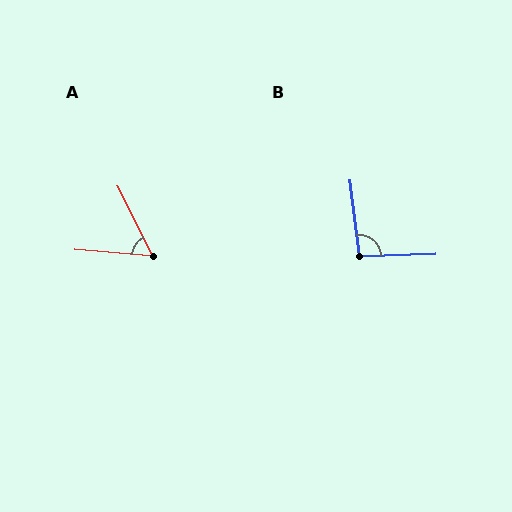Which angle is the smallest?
A, at approximately 58 degrees.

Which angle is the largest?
B, at approximately 95 degrees.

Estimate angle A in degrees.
Approximately 58 degrees.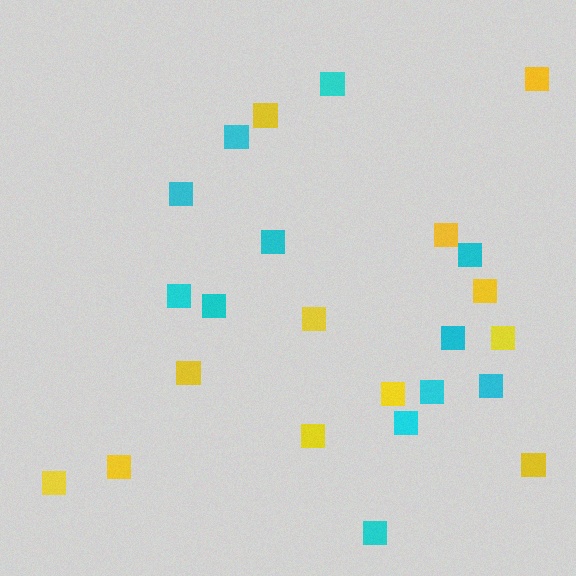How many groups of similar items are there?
There are 2 groups: one group of cyan squares (12) and one group of yellow squares (12).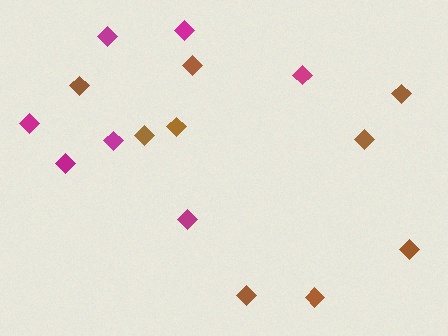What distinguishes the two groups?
There are 2 groups: one group of brown diamonds (9) and one group of magenta diamonds (7).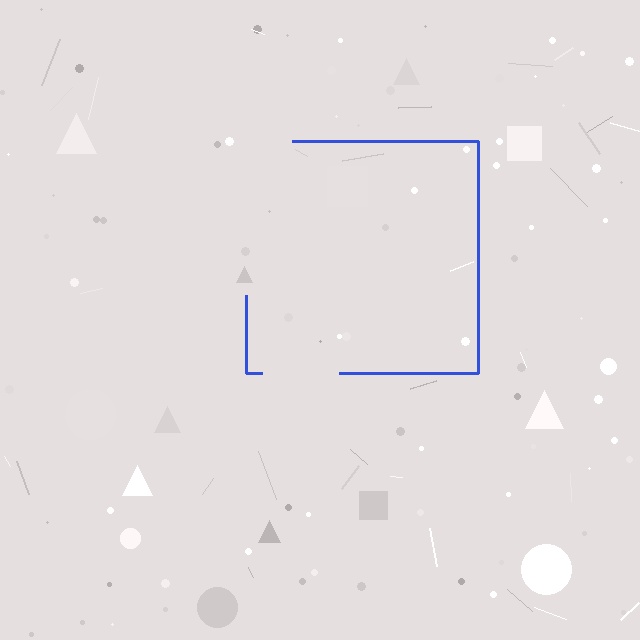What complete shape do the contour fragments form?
The contour fragments form a square.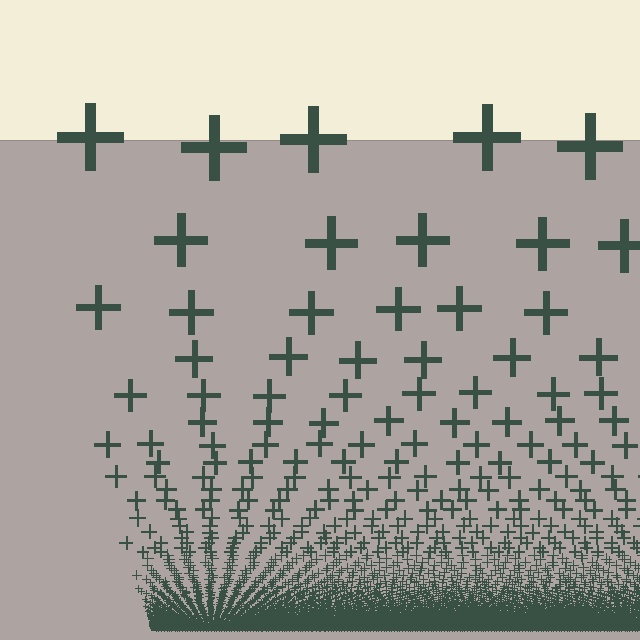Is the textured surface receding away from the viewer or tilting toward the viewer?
The surface appears to tilt toward the viewer. Texture elements get larger and sparser toward the top.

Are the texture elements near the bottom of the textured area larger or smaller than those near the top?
Smaller. The gradient is inverted — elements near the bottom are smaller and denser.